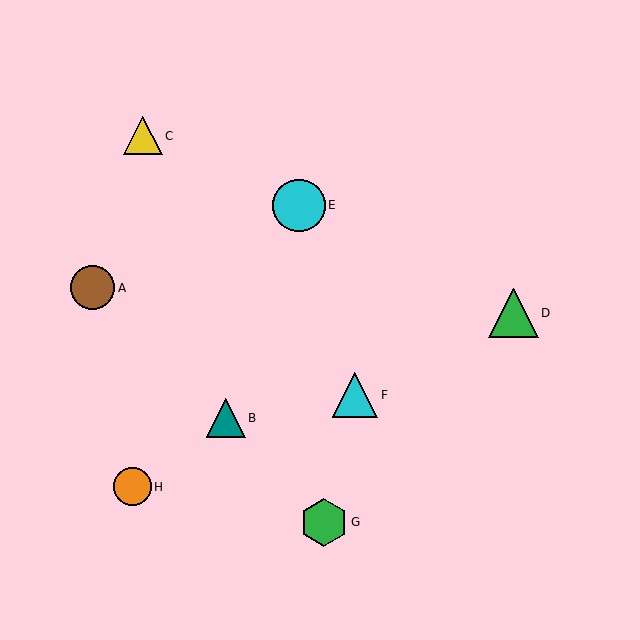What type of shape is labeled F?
Shape F is a cyan triangle.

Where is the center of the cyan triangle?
The center of the cyan triangle is at (355, 395).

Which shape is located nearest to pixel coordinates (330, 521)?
The green hexagon (labeled G) at (324, 522) is nearest to that location.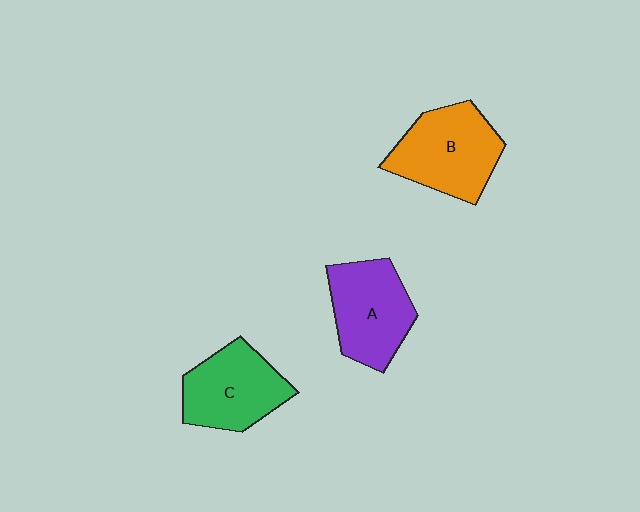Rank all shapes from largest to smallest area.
From largest to smallest: B (orange), A (purple), C (green).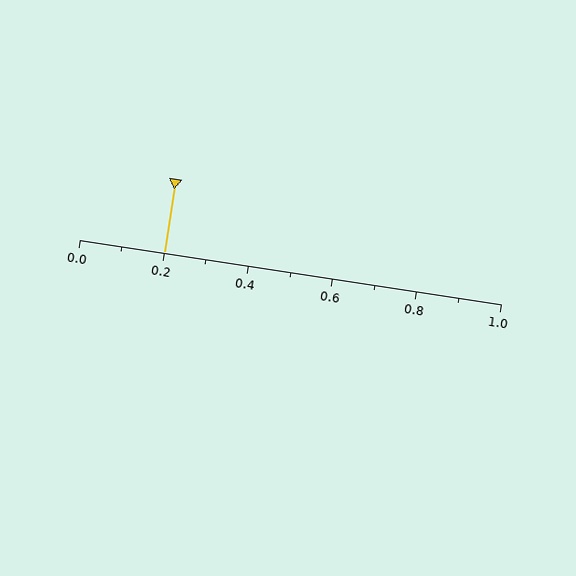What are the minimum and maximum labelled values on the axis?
The axis runs from 0.0 to 1.0.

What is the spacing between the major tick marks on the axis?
The major ticks are spaced 0.2 apart.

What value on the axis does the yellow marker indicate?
The marker indicates approximately 0.2.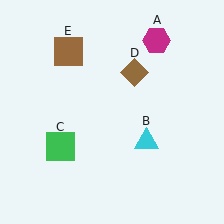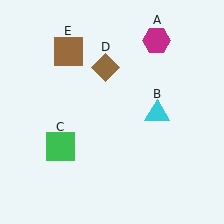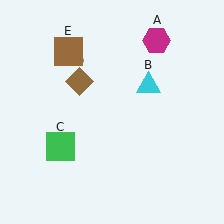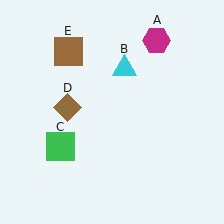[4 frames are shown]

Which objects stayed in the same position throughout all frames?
Magenta hexagon (object A) and green square (object C) and brown square (object E) remained stationary.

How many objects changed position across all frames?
2 objects changed position: cyan triangle (object B), brown diamond (object D).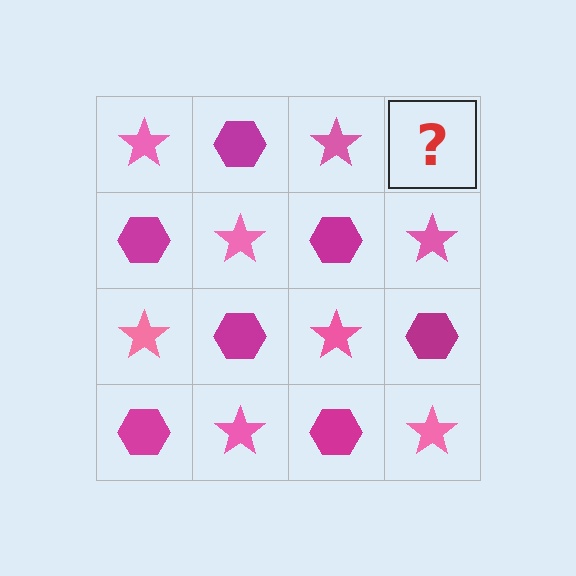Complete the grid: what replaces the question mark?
The question mark should be replaced with a magenta hexagon.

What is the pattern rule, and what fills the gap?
The rule is that it alternates pink star and magenta hexagon in a checkerboard pattern. The gap should be filled with a magenta hexagon.